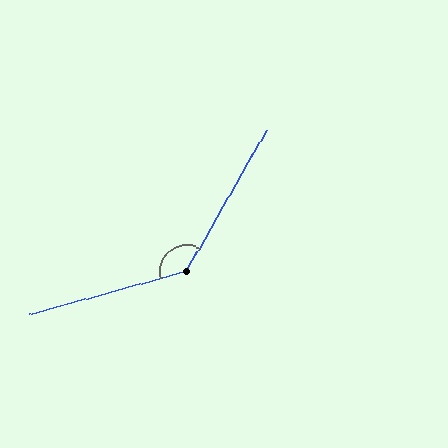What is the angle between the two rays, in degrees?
Approximately 135 degrees.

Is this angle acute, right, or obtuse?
It is obtuse.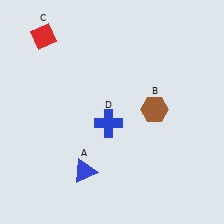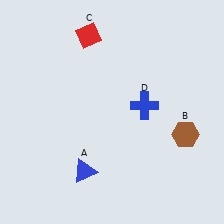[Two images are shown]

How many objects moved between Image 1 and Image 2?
3 objects moved between the two images.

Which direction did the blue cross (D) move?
The blue cross (D) moved right.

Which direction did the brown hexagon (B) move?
The brown hexagon (B) moved right.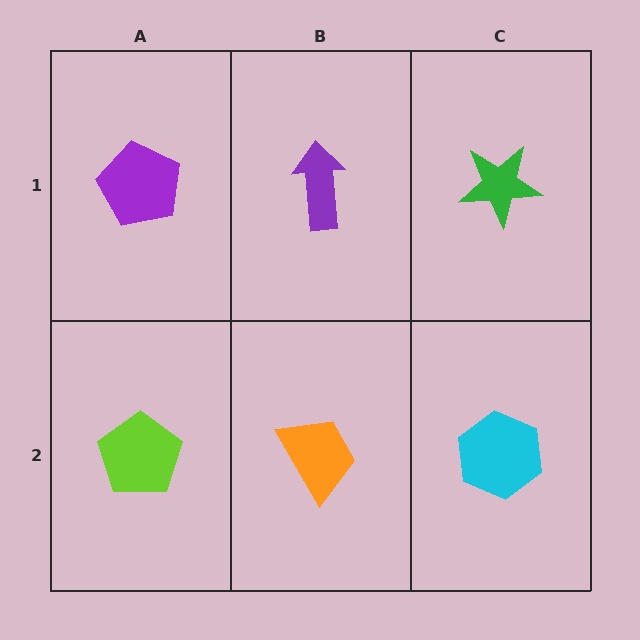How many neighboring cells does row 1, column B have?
3.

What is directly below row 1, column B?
An orange trapezoid.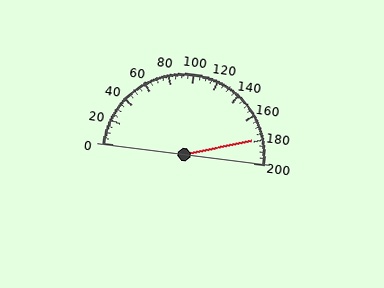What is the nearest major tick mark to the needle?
The nearest major tick mark is 180.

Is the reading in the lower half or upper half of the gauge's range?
The reading is in the upper half of the range (0 to 200).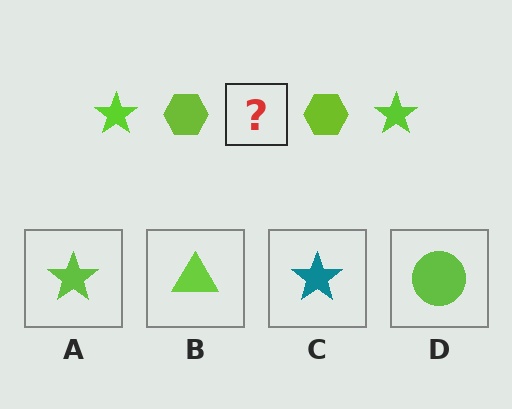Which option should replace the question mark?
Option A.